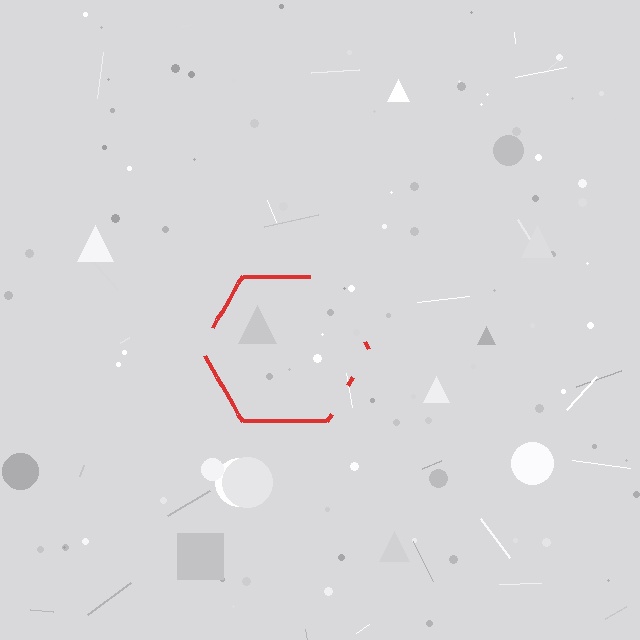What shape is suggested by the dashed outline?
The dashed outline suggests a hexagon.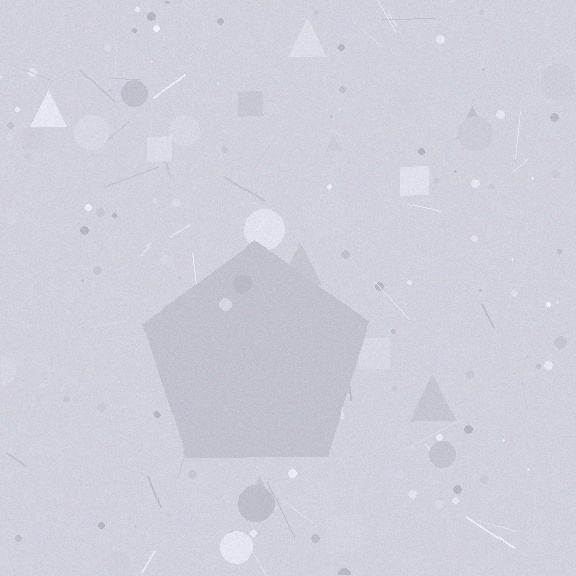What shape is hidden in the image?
A pentagon is hidden in the image.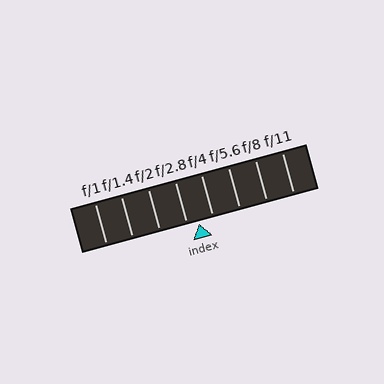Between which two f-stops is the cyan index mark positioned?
The index mark is between f/2.8 and f/4.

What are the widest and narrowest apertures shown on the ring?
The widest aperture shown is f/1 and the narrowest is f/11.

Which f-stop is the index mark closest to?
The index mark is closest to f/2.8.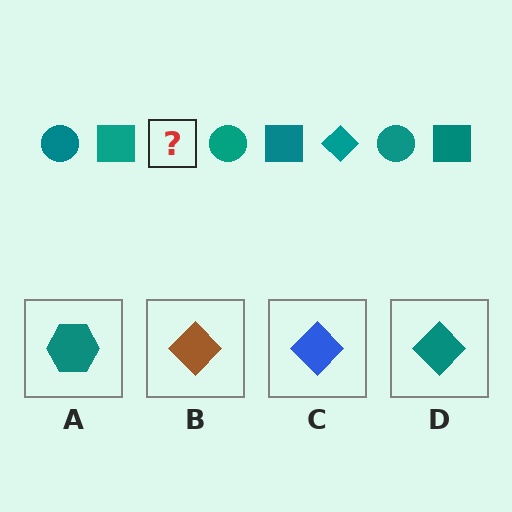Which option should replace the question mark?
Option D.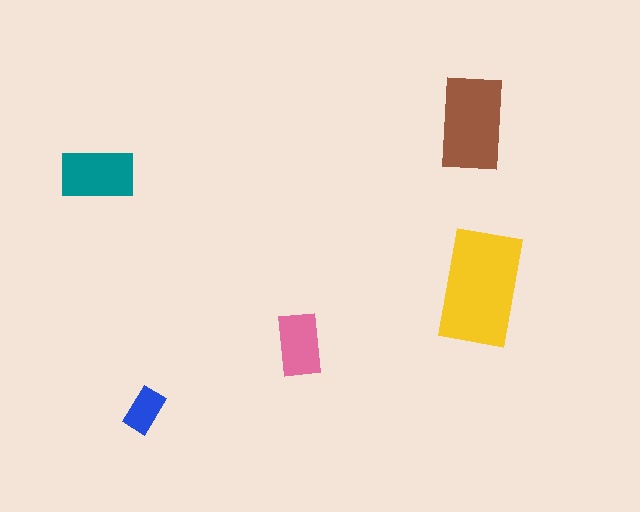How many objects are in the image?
There are 5 objects in the image.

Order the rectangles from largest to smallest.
the yellow one, the brown one, the teal one, the pink one, the blue one.